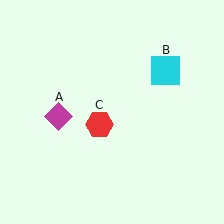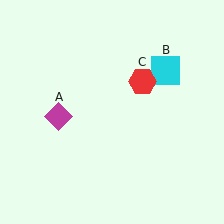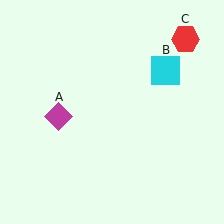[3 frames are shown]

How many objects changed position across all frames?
1 object changed position: red hexagon (object C).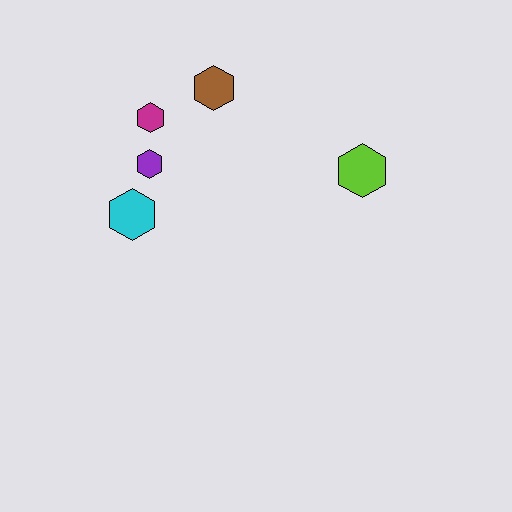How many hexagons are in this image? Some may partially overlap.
There are 5 hexagons.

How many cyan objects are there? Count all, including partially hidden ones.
There is 1 cyan object.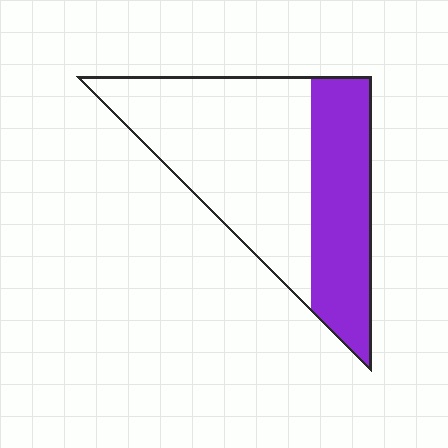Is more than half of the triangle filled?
No.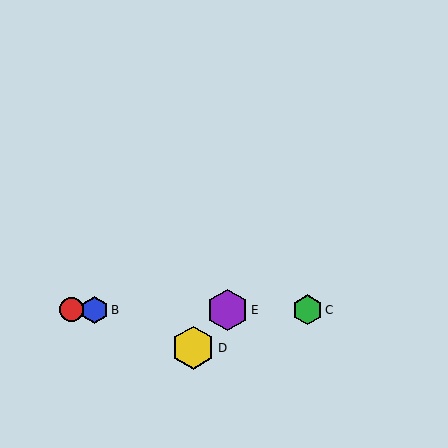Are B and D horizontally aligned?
No, B is at y≈310 and D is at y≈348.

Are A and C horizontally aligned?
Yes, both are at y≈310.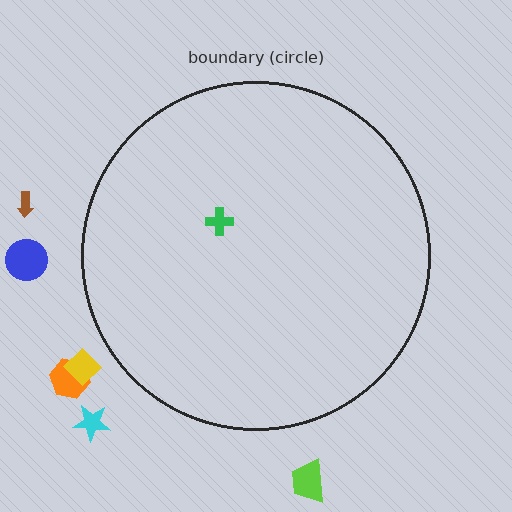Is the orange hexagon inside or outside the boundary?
Outside.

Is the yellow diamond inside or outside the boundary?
Outside.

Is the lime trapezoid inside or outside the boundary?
Outside.